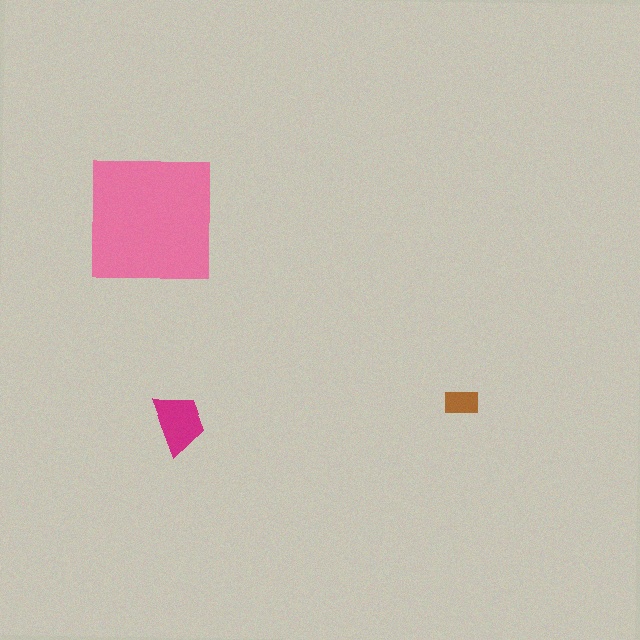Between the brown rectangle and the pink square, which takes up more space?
The pink square.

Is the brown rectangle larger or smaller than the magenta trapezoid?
Smaller.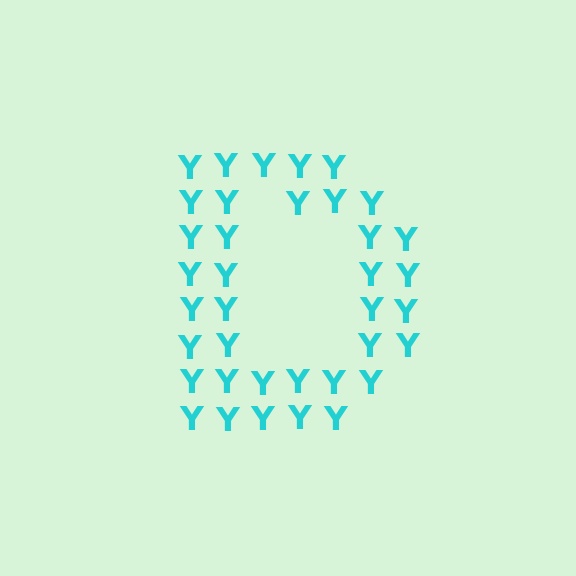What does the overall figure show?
The overall figure shows the letter D.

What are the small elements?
The small elements are letter Y's.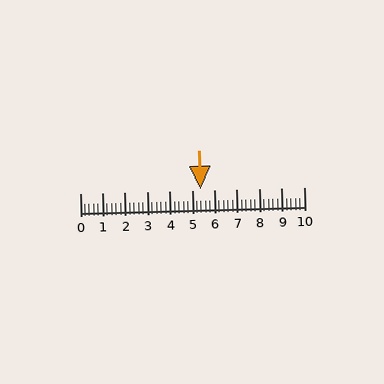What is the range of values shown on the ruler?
The ruler shows values from 0 to 10.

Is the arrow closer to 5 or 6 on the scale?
The arrow is closer to 5.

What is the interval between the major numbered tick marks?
The major tick marks are spaced 1 units apart.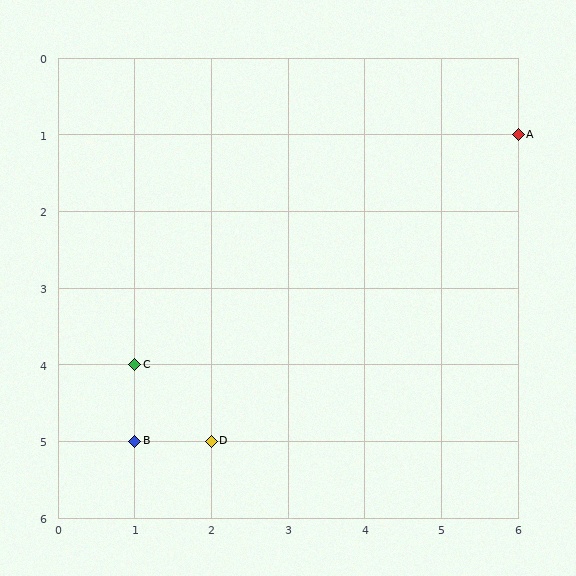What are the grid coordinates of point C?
Point C is at grid coordinates (1, 4).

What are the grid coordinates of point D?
Point D is at grid coordinates (2, 5).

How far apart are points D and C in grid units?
Points D and C are 1 column and 1 row apart (about 1.4 grid units diagonally).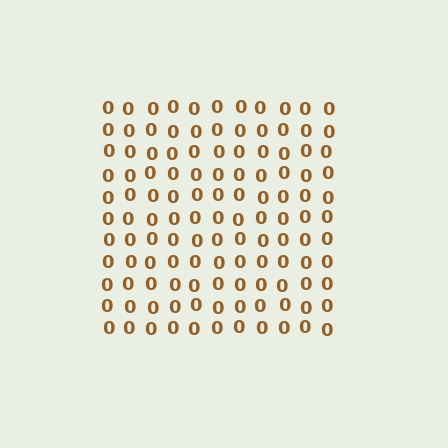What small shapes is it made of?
It is made of small digit 0's.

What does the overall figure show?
The overall figure shows a square.